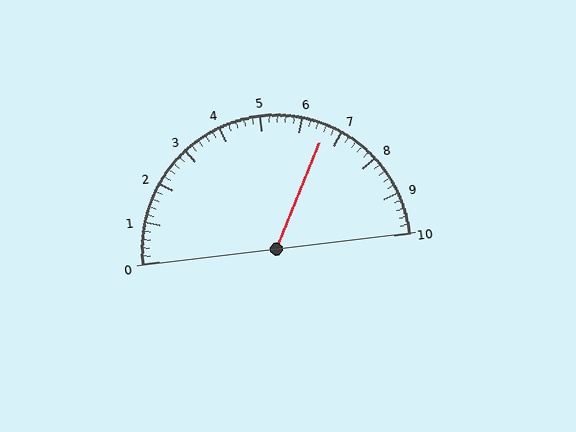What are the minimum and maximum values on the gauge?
The gauge ranges from 0 to 10.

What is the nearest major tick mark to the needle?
The nearest major tick mark is 7.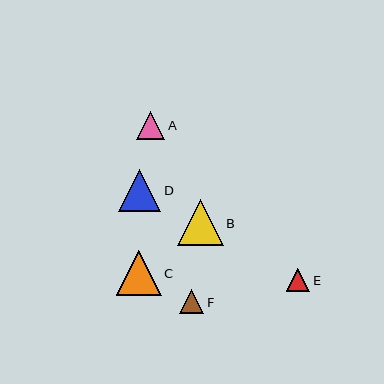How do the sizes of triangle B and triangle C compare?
Triangle B and triangle C are approximately the same size.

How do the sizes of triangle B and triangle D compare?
Triangle B and triangle D are approximately the same size.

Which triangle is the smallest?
Triangle E is the smallest with a size of approximately 23 pixels.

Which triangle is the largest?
Triangle B is the largest with a size of approximately 46 pixels.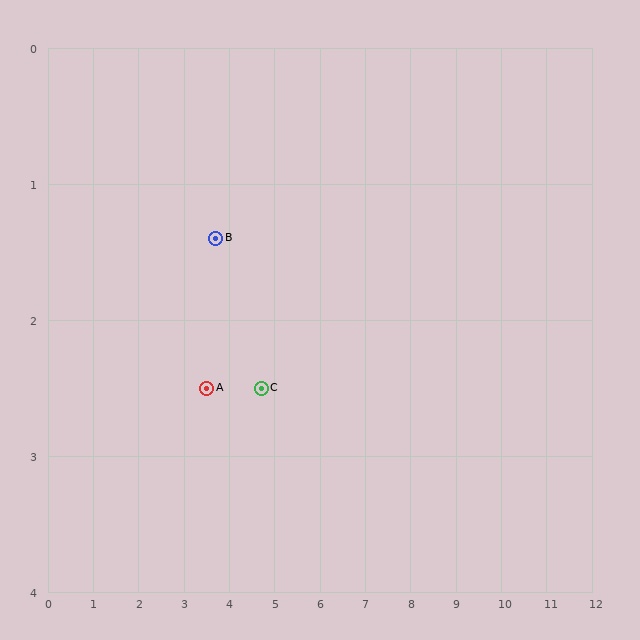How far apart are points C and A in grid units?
Points C and A are about 1.2 grid units apart.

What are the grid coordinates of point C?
Point C is at approximately (4.7, 2.5).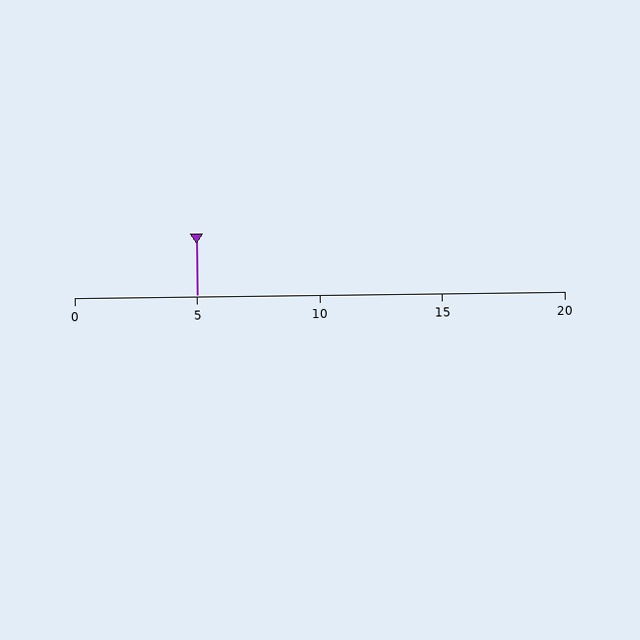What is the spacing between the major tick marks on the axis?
The major ticks are spaced 5 apart.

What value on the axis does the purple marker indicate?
The marker indicates approximately 5.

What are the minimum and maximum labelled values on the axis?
The axis runs from 0 to 20.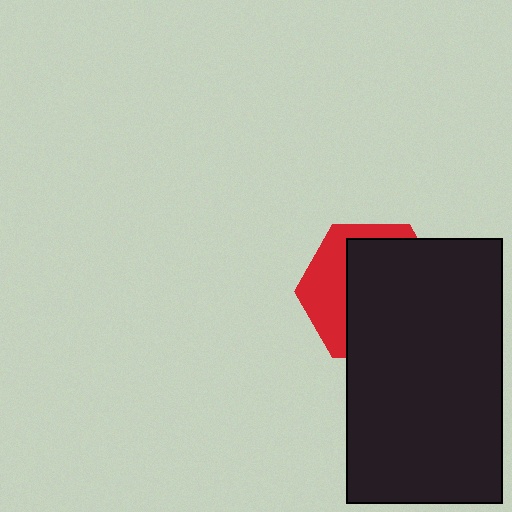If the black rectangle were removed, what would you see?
You would see the complete red hexagon.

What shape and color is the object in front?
The object in front is a black rectangle.